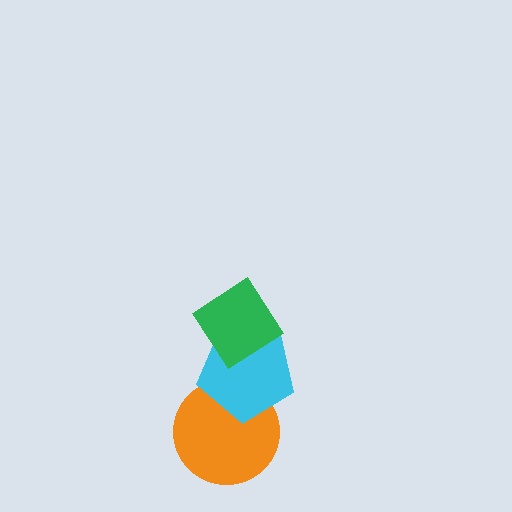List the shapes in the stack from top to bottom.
From top to bottom: the green diamond, the cyan pentagon, the orange circle.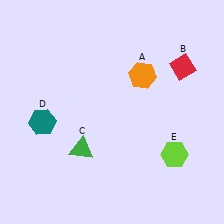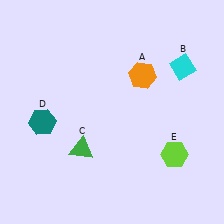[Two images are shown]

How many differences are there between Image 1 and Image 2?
There is 1 difference between the two images.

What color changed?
The diamond (B) changed from red in Image 1 to cyan in Image 2.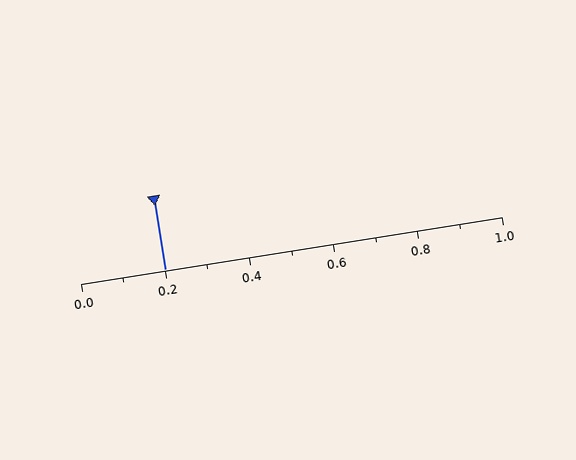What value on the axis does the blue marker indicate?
The marker indicates approximately 0.2.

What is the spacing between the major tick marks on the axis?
The major ticks are spaced 0.2 apart.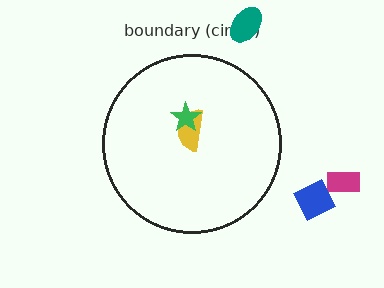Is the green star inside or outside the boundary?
Inside.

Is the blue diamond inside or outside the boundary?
Outside.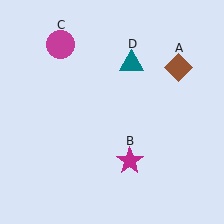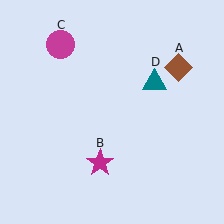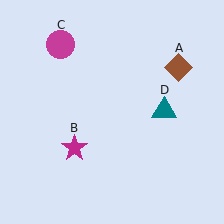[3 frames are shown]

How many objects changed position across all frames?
2 objects changed position: magenta star (object B), teal triangle (object D).